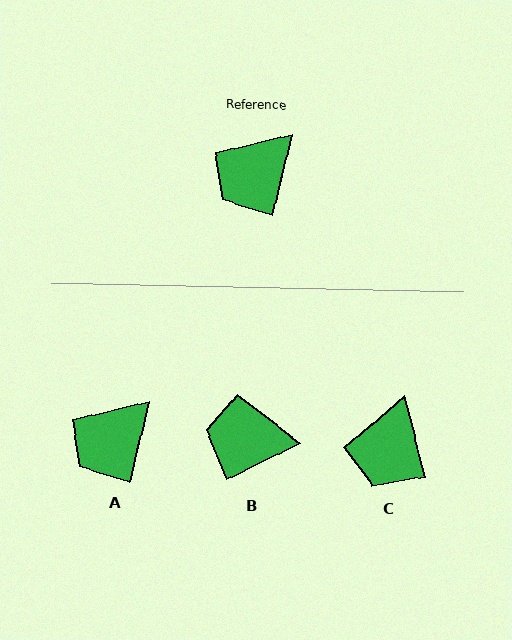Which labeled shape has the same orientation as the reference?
A.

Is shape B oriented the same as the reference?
No, it is off by about 51 degrees.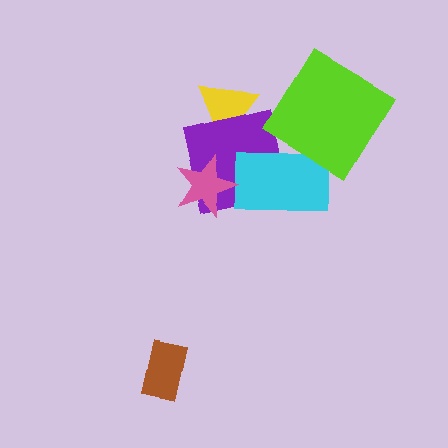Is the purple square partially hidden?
Yes, it is partially covered by another shape.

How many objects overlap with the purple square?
3 objects overlap with the purple square.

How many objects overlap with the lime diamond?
1 object overlaps with the lime diamond.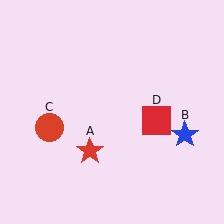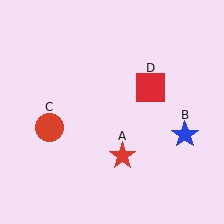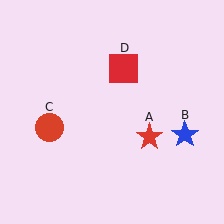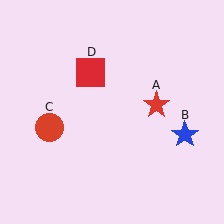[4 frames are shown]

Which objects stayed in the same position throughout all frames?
Blue star (object B) and red circle (object C) remained stationary.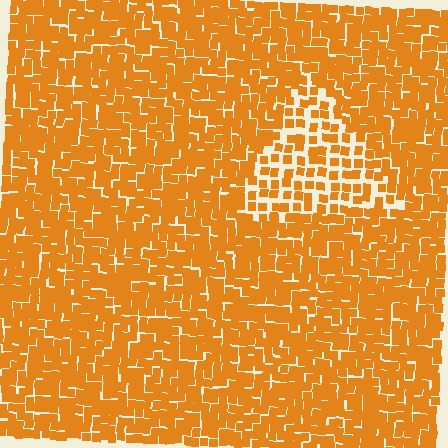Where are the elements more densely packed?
The elements are more densely packed outside the triangle boundary.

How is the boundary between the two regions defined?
The boundary is defined by a change in element density (approximately 1.9x ratio). All elements are the same color, size, and shape.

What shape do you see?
I see a triangle.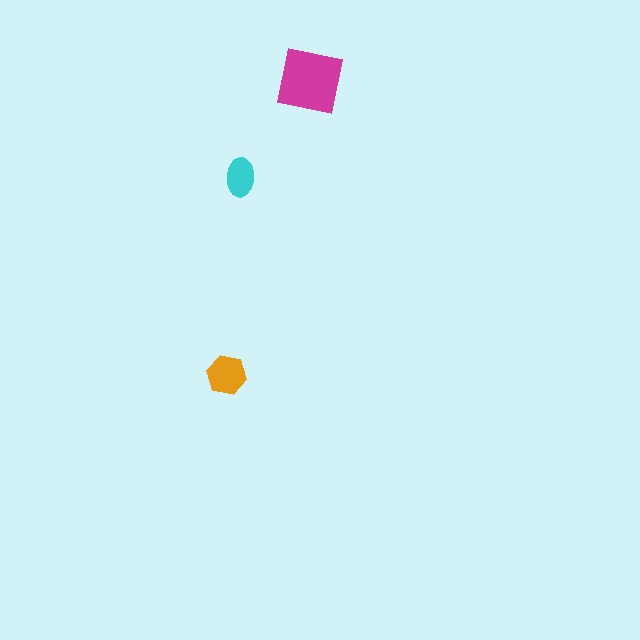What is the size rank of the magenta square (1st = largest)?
1st.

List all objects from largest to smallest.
The magenta square, the orange hexagon, the cyan ellipse.